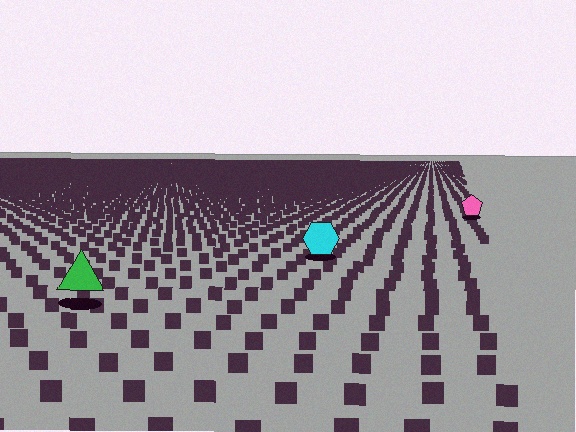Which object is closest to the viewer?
The green triangle is closest. The texture marks near it are larger and more spread out.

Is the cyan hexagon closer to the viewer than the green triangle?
No. The green triangle is closer — you can tell from the texture gradient: the ground texture is coarser near it.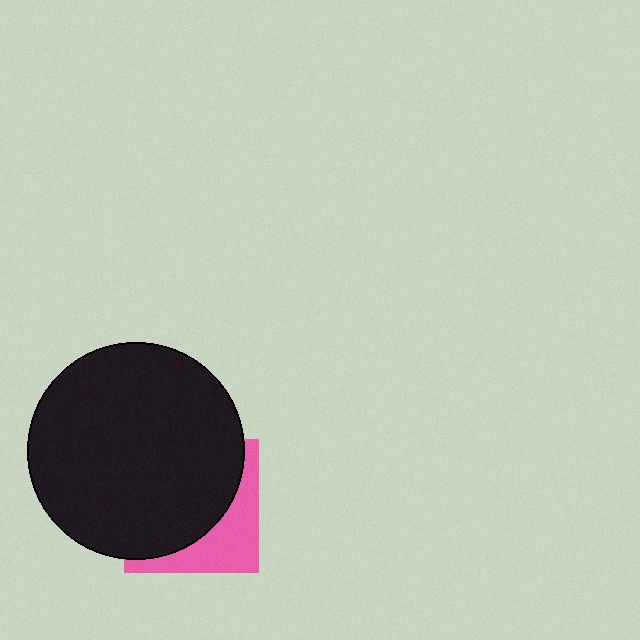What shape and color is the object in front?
The object in front is a black circle.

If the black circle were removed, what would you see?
You would see the complete pink square.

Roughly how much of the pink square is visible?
A small part of it is visible (roughly 34%).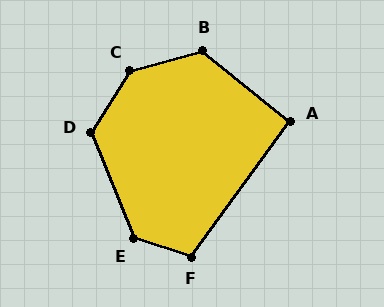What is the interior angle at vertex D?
Approximately 126 degrees (obtuse).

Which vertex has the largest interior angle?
C, at approximately 138 degrees.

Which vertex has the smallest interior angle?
A, at approximately 93 degrees.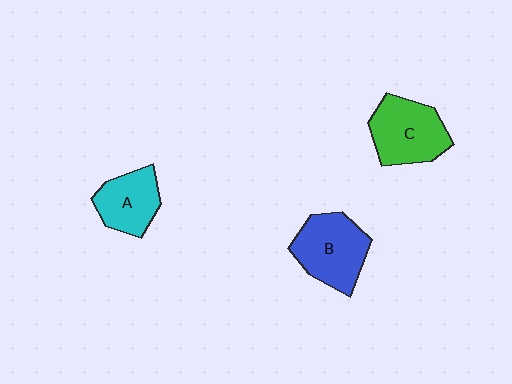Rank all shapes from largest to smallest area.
From largest to smallest: B (blue), C (green), A (cyan).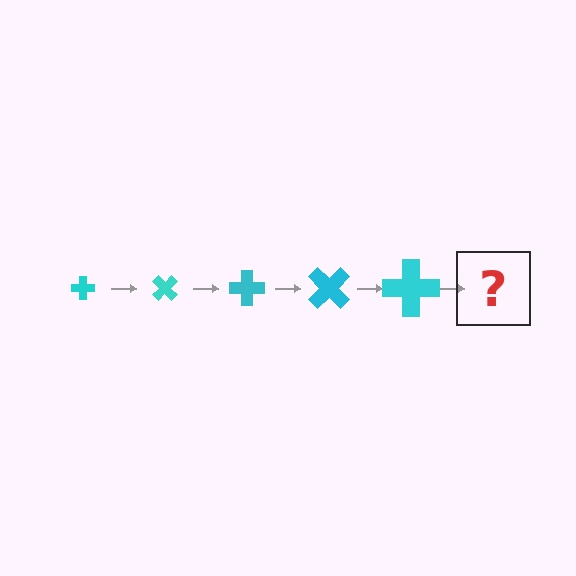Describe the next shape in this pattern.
It should be a cross, larger than the previous one and rotated 225 degrees from the start.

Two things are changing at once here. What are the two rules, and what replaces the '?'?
The two rules are that the cross grows larger each step and it rotates 45 degrees each step. The '?' should be a cross, larger than the previous one and rotated 225 degrees from the start.